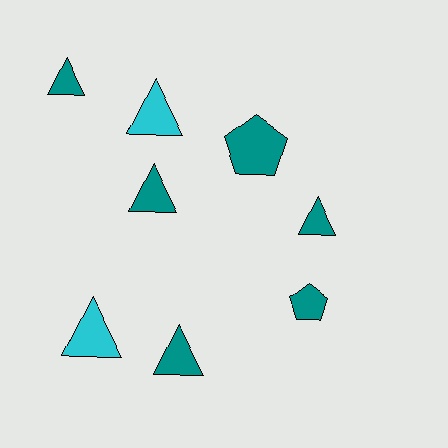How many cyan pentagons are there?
There are no cyan pentagons.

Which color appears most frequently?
Teal, with 6 objects.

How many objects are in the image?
There are 8 objects.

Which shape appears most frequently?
Triangle, with 6 objects.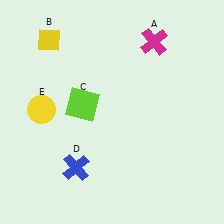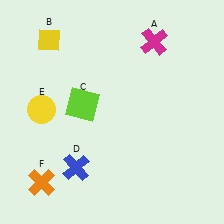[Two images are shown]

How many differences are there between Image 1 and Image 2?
There is 1 difference between the two images.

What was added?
An orange cross (F) was added in Image 2.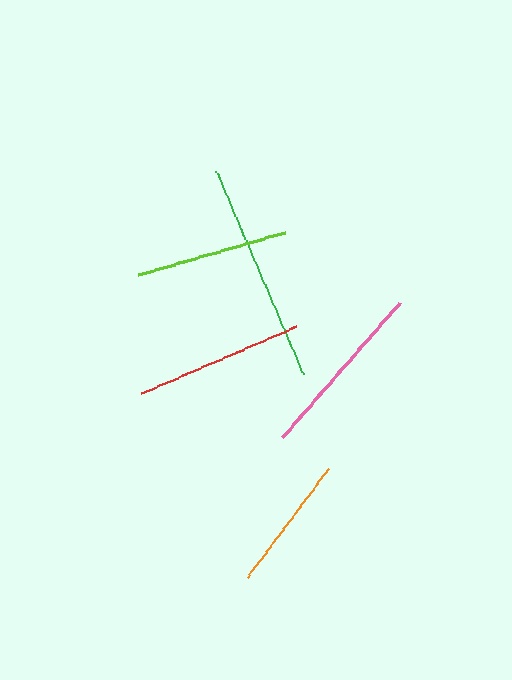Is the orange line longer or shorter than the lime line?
The lime line is longer than the orange line.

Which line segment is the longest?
The green line is the longest at approximately 222 pixels.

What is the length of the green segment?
The green segment is approximately 222 pixels long.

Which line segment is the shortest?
The orange line is the shortest at approximately 135 pixels.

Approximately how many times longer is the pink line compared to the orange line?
The pink line is approximately 1.3 times the length of the orange line.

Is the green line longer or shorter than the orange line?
The green line is longer than the orange line.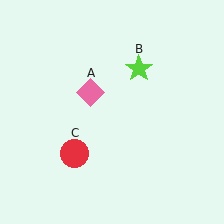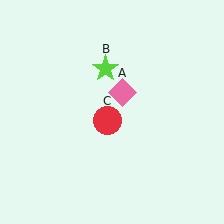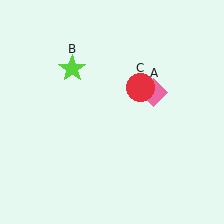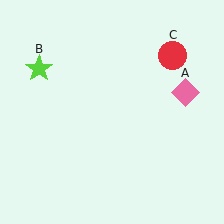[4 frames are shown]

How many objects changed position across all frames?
3 objects changed position: pink diamond (object A), lime star (object B), red circle (object C).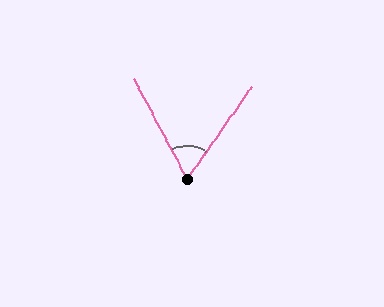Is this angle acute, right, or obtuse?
It is acute.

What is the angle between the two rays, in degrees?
Approximately 63 degrees.